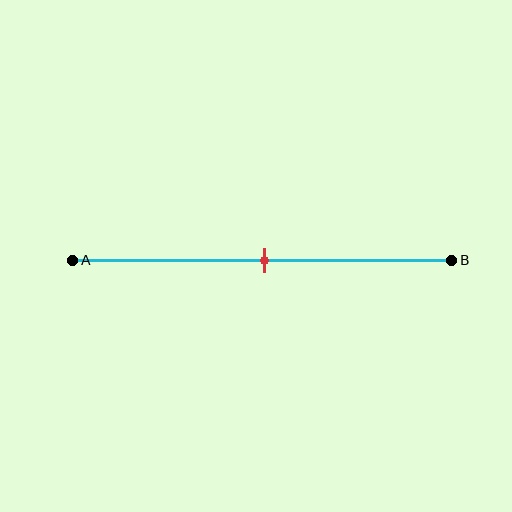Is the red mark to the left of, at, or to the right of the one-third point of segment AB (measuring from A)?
The red mark is to the right of the one-third point of segment AB.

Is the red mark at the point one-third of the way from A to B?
No, the mark is at about 50% from A, not at the 33% one-third point.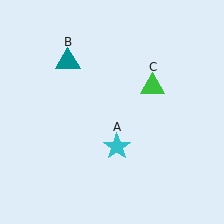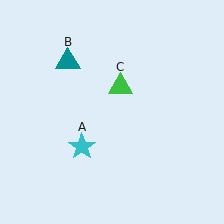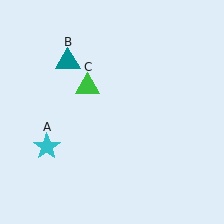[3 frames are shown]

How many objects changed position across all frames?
2 objects changed position: cyan star (object A), green triangle (object C).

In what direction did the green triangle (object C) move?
The green triangle (object C) moved left.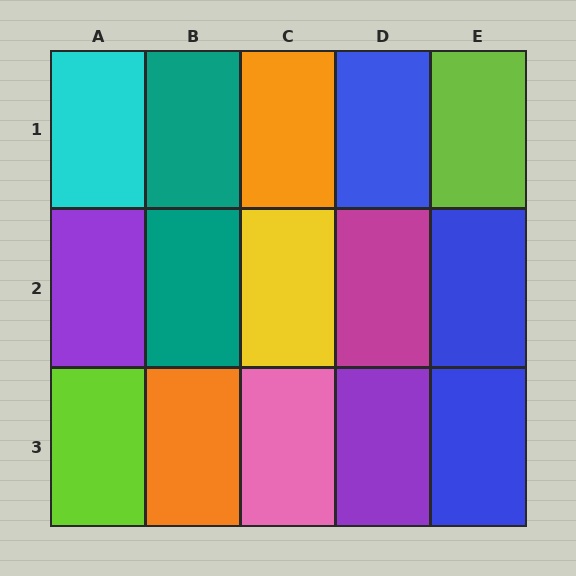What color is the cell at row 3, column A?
Lime.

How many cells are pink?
1 cell is pink.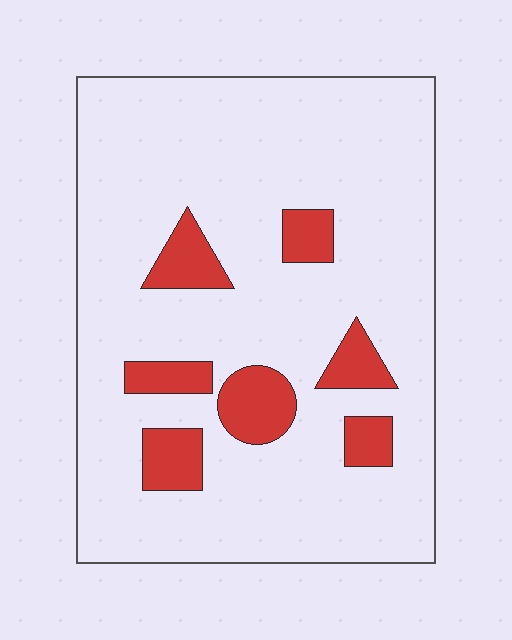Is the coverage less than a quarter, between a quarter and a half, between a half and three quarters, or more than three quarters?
Less than a quarter.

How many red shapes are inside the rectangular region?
7.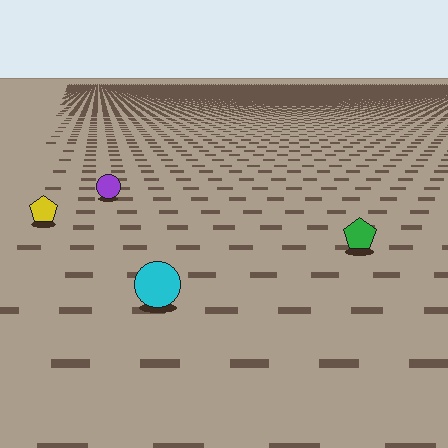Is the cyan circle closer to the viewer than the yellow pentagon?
Yes. The cyan circle is closer — you can tell from the texture gradient: the ground texture is coarser near it.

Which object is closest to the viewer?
The cyan circle is closest. The texture marks near it are larger and more spread out.